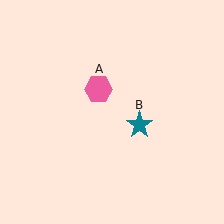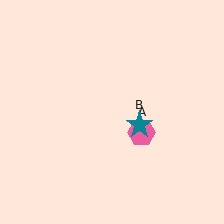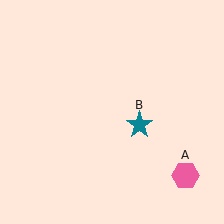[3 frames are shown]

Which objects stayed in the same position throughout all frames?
Teal star (object B) remained stationary.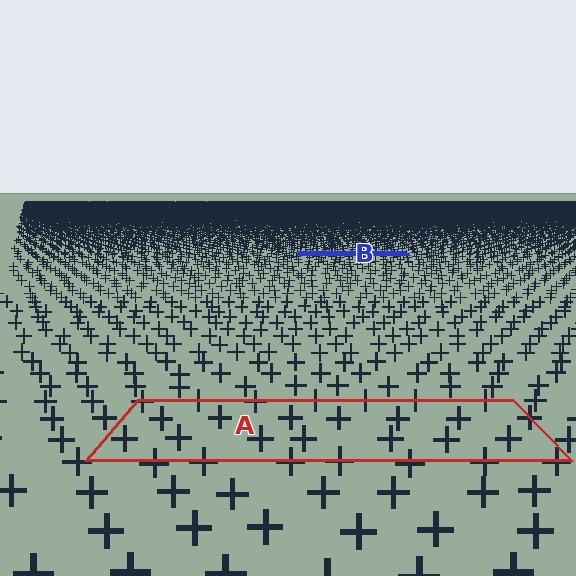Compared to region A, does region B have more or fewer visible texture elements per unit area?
Region B has more texture elements per unit area — they are packed more densely because it is farther away.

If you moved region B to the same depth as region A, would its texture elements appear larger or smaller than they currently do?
They would appear larger. At a closer depth, the same texture elements are projected at a bigger on-screen size.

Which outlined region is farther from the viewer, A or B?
Region B is farther from the viewer — the texture elements inside it appear smaller and more densely packed.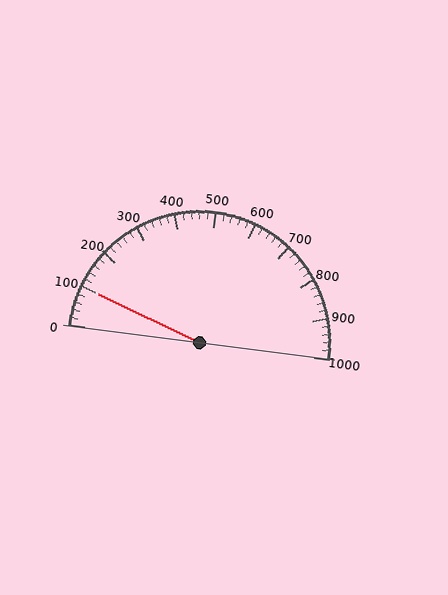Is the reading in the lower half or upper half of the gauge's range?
The reading is in the lower half of the range (0 to 1000).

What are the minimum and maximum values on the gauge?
The gauge ranges from 0 to 1000.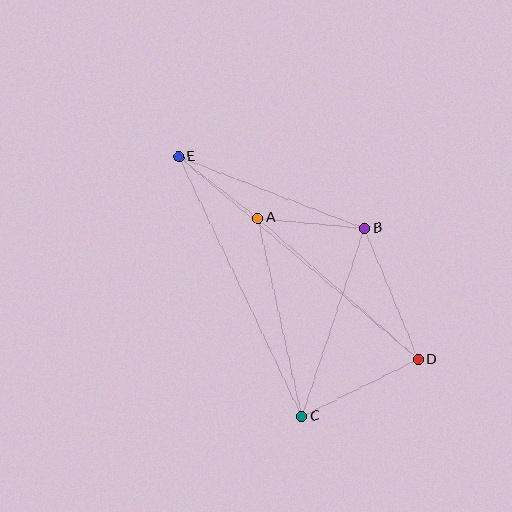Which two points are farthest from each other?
Points D and E are farthest from each other.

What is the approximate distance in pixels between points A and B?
The distance between A and B is approximately 107 pixels.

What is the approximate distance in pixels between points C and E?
The distance between C and E is approximately 288 pixels.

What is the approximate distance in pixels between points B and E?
The distance between B and E is approximately 200 pixels.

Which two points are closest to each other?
Points A and E are closest to each other.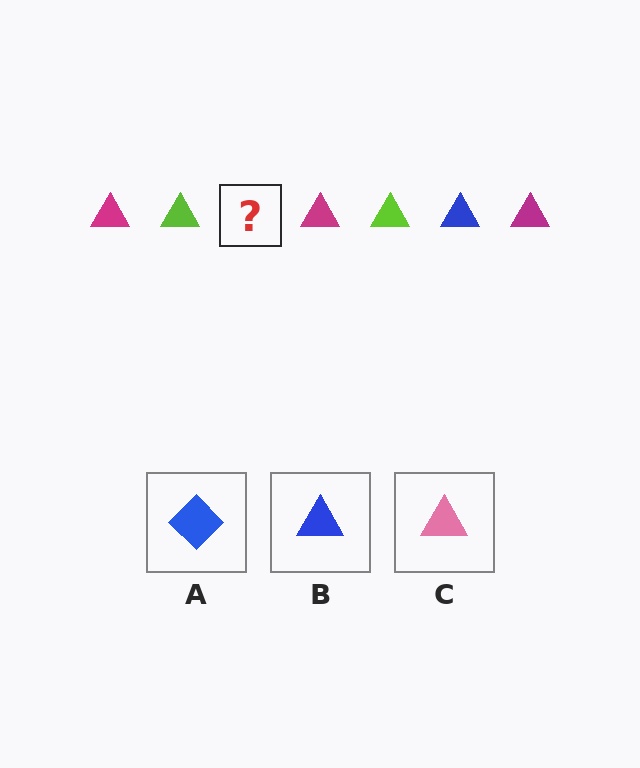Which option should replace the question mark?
Option B.